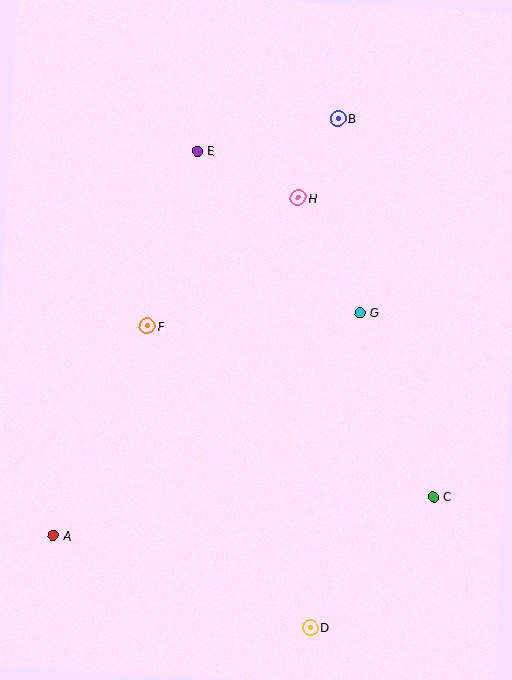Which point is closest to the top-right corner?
Point B is closest to the top-right corner.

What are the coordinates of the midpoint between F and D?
The midpoint between F and D is at (229, 477).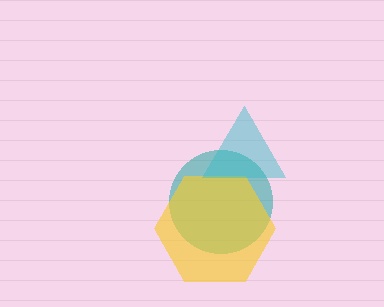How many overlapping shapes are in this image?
There are 3 overlapping shapes in the image.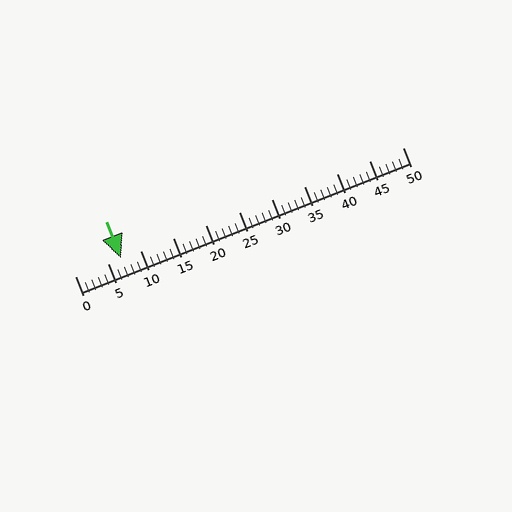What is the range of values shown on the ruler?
The ruler shows values from 0 to 50.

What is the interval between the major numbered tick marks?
The major tick marks are spaced 5 units apart.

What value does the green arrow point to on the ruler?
The green arrow points to approximately 7.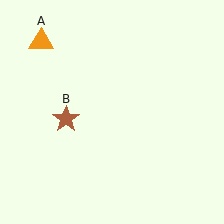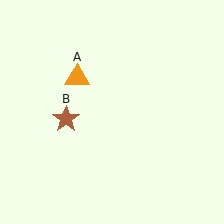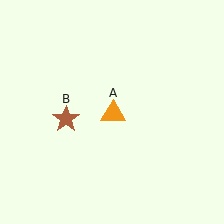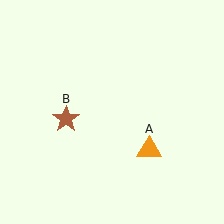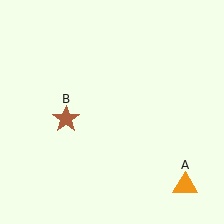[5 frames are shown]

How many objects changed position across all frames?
1 object changed position: orange triangle (object A).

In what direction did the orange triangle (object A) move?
The orange triangle (object A) moved down and to the right.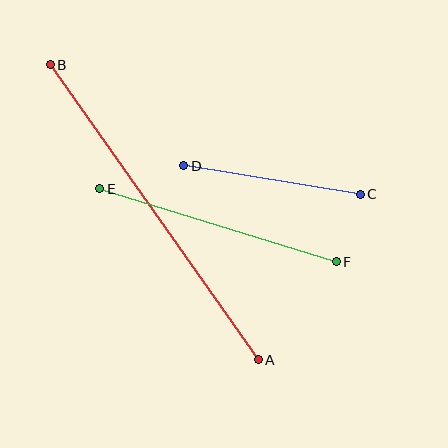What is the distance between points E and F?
The distance is approximately 248 pixels.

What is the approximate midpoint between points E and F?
The midpoint is at approximately (218, 225) pixels.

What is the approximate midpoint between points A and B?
The midpoint is at approximately (154, 212) pixels.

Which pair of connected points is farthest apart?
Points A and B are farthest apart.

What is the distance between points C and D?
The distance is approximately 179 pixels.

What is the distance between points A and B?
The distance is approximately 361 pixels.